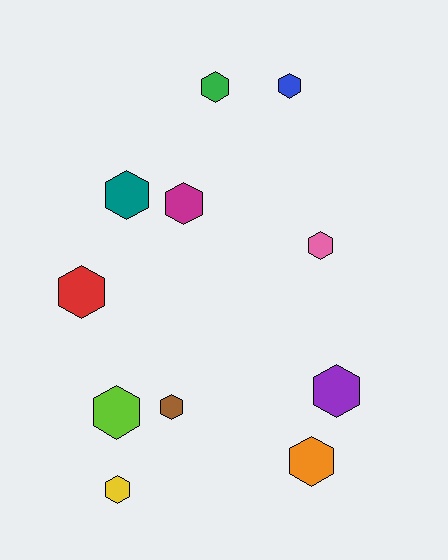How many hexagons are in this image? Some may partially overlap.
There are 11 hexagons.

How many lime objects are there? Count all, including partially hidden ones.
There is 1 lime object.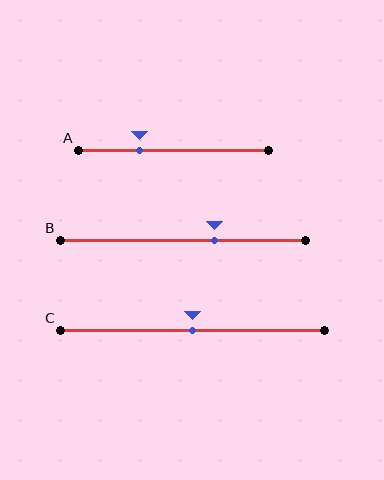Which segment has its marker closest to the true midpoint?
Segment C has its marker closest to the true midpoint.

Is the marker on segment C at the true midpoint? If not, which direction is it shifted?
Yes, the marker on segment C is at the true midpoint.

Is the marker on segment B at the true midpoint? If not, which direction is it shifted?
No, the marker on segment B is shifted to the right by about 13% of the segment length.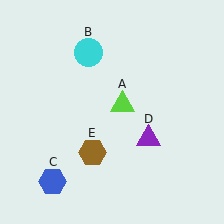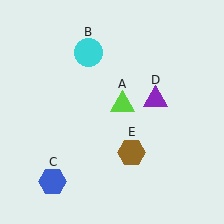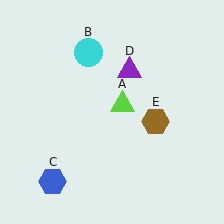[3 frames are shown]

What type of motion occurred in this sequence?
The purple triangle (object D), brown hexagon (object E) rotated counterclockwise around the center of the scene.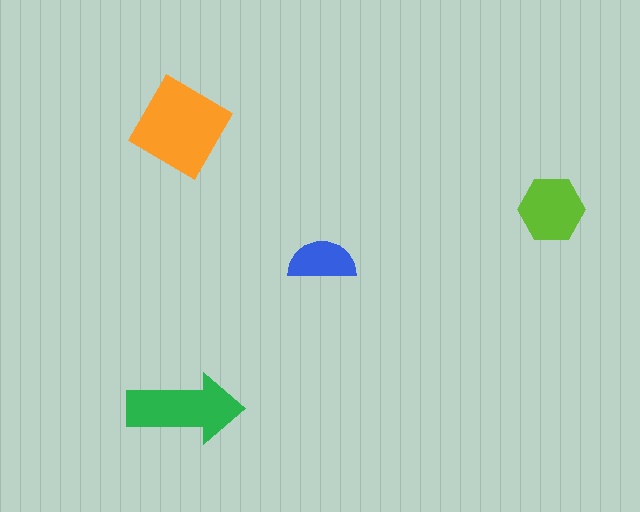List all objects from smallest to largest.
The blue semicircle, the lime hexagon, the green arrow, the orange diamond.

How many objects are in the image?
There are 4 objects in the image.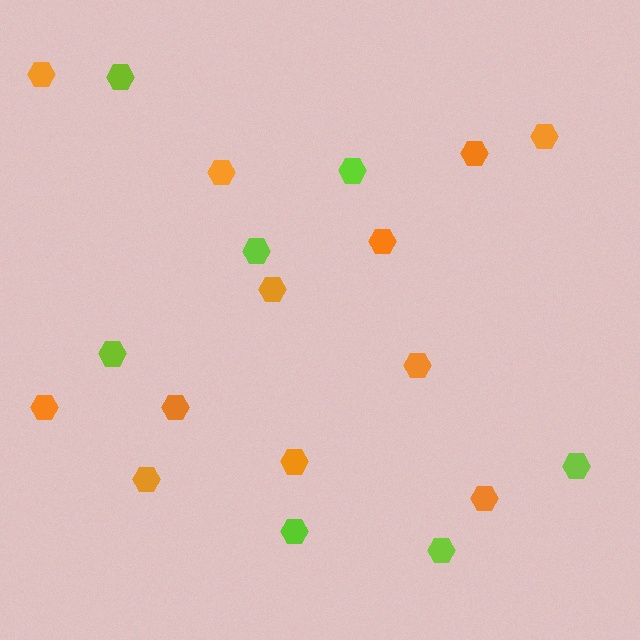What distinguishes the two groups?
There are 2 groups: one group of lime hexagons (7) and one group of orange hexagons (12).